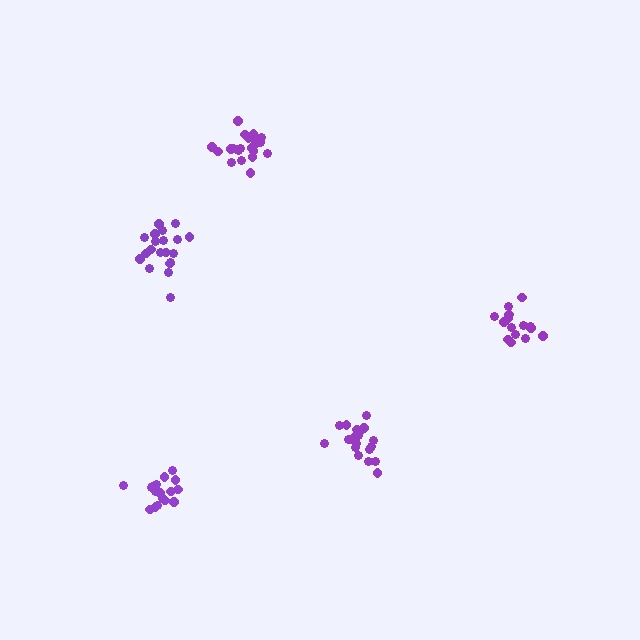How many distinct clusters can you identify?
There are 5 distinct clusters.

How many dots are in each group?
Group 1: 15 dots, Group 2: 20 dots, Group 3: 21 dots, Group 4: 17 dots, Group 5: 21 dots (94 total).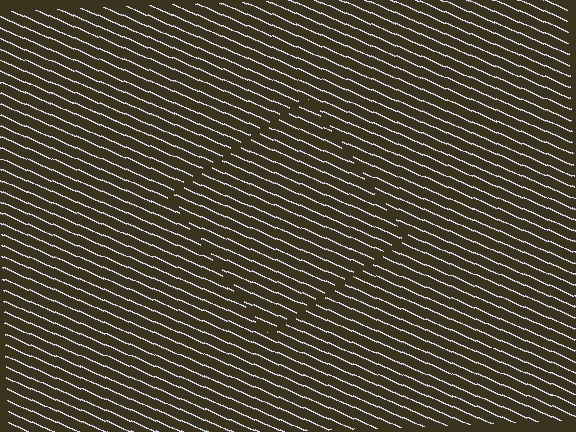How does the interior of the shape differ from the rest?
The interior of the shape contains the same grating, shifted by half a period — the contour is defined by the phase discontinuity where line-ends from the inner and outer gratings abut.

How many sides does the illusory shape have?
4 sides — the line-ends trace a square.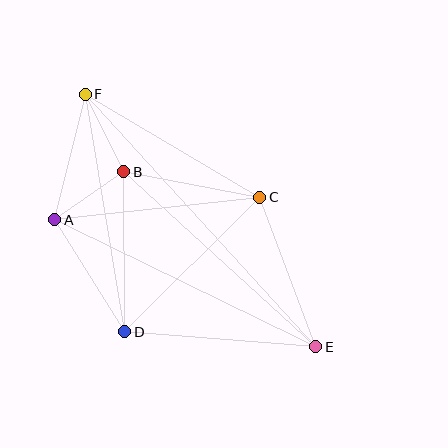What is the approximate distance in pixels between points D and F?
The distance between D and F is approximately 241 pixels.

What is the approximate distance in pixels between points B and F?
The distance between B and F is approximately 87 pixels.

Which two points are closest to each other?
Points A and B are closest to each other.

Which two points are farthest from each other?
Points E and F are farthest from each other.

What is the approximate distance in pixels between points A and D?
The distance between A and D is approximately 132 pixels.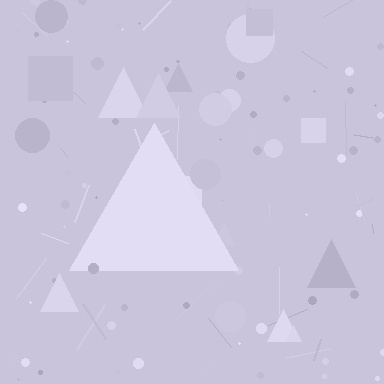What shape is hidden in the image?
A triangle is hidden in the image.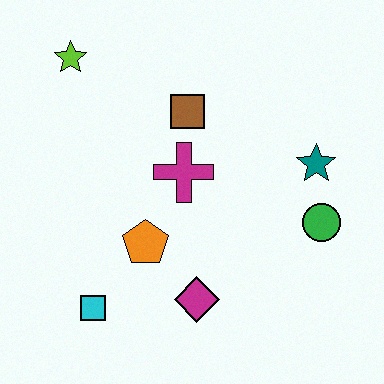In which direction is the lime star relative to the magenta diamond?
The lime star is above the magenta diamond.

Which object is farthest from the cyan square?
The teal star is farthest from the cyan square.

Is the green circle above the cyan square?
Yes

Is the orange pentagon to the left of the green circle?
Yes